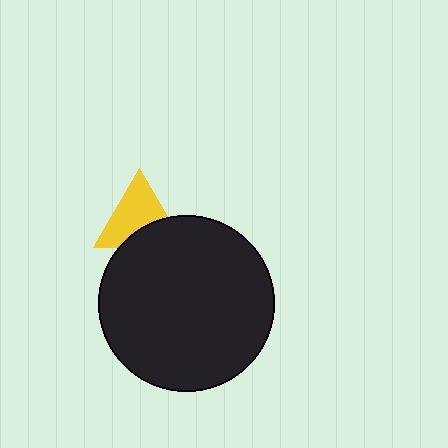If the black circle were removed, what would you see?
You would see the complete yellow triangle.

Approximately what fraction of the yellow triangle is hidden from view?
Roughly 33% of the yellow triangle is hidden behind the black circle.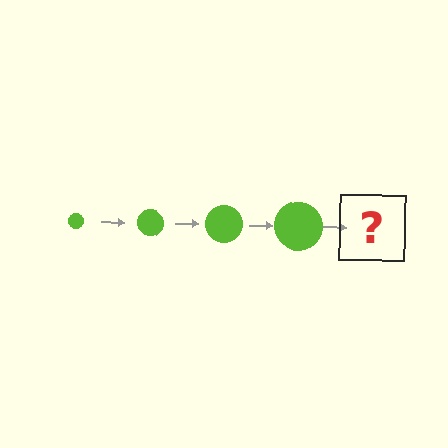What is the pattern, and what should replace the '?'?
The pattern is that the circle gets progressively larger each step. The '?' should be a lime circle, larger than the previous one.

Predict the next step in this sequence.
The next step is a lime circle, larger than the previous one.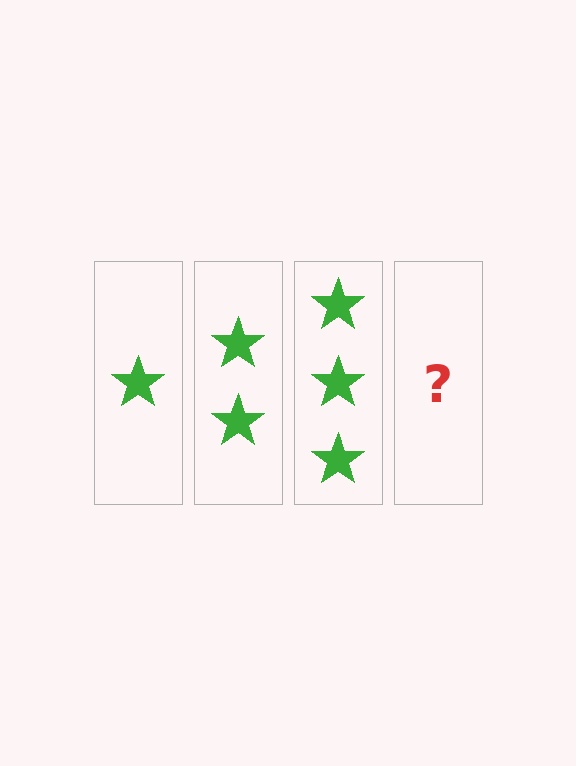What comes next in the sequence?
The next element should be 4 stars.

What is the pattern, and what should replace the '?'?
The pattern is that each step adds one more star. The '?' should be 4 stars.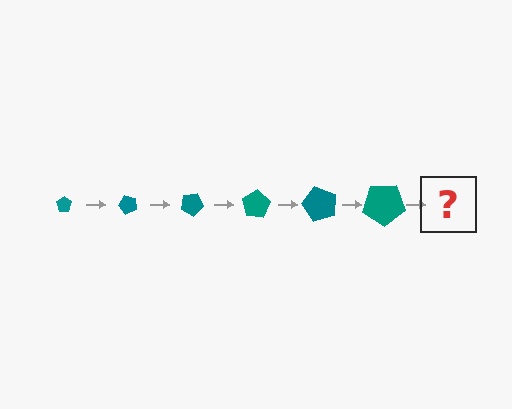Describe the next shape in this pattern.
It should be a pentagon, larger than the previous one and rotated 300 degrees from the start.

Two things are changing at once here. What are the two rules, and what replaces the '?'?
The two rules are that the pentagon grows larger each step and it rotates 50 degrees each step. The '?' should be a pentagon, larger than the previous one and rotated 300 degrees from the start.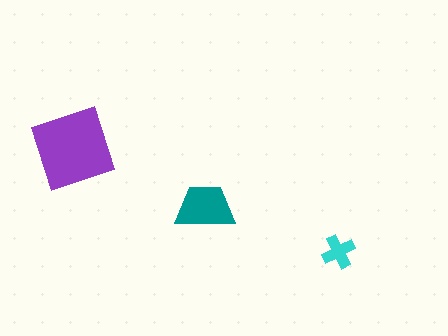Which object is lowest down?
The cyan cross is bottommost.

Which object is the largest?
The purple square.